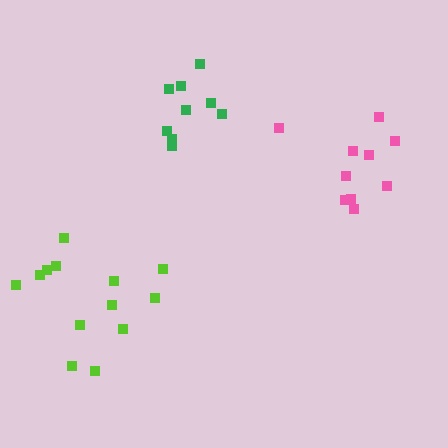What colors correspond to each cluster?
The clusters are colored: green, lime, pink.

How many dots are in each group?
Group 1: 9 dots, Group 2: 13 dots, Group 3: 10 dots (32 total).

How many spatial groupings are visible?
There are 3 spatial groupings.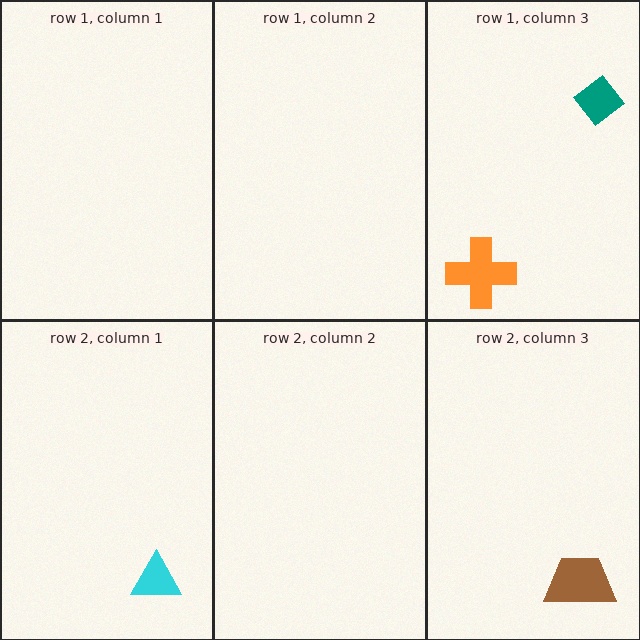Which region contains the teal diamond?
The row 1, column 3 region.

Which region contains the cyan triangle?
The row 2, column 1 region.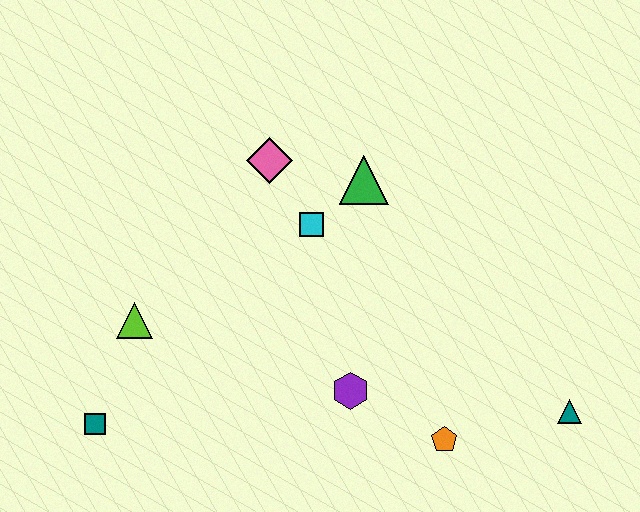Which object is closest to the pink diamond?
The cyan square is closest to the pink diamond.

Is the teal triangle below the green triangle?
Yes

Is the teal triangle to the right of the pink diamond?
Yes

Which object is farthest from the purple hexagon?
The teal square is farthest from the purple hexagon.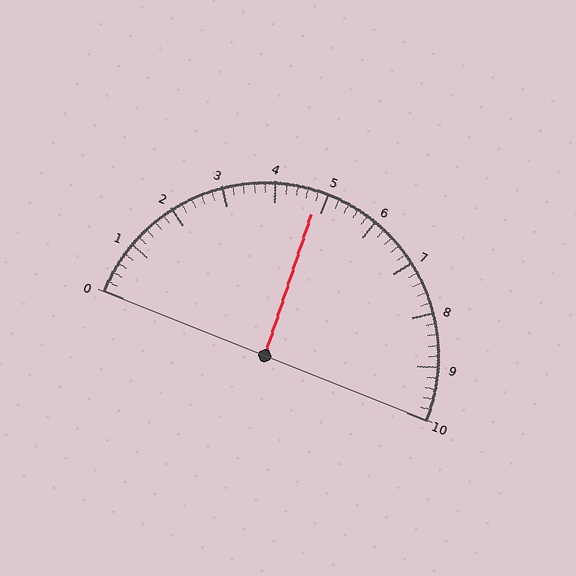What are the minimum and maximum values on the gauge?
The gauge ranges from 0 to 10.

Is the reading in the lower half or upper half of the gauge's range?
The reading is in the lower half of the range (0 to 10).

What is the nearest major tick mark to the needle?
The nearest major tick mark is 5.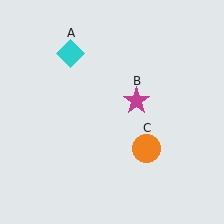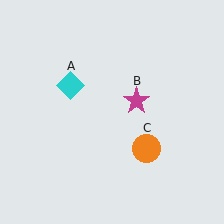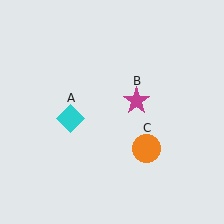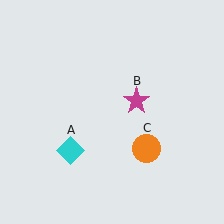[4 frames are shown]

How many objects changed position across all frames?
1 object changed position: cyan diamond (object A).